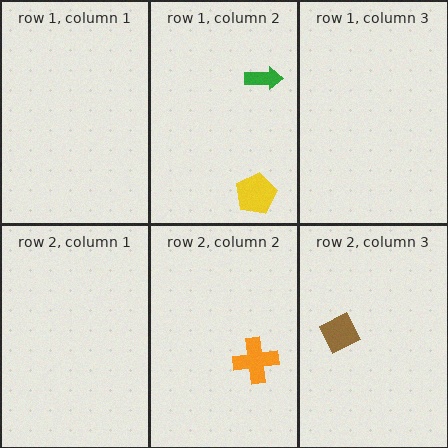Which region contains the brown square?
The row 2, column 3 region.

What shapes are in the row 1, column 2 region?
The yellow pentagon, the green arrow.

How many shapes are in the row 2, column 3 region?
1.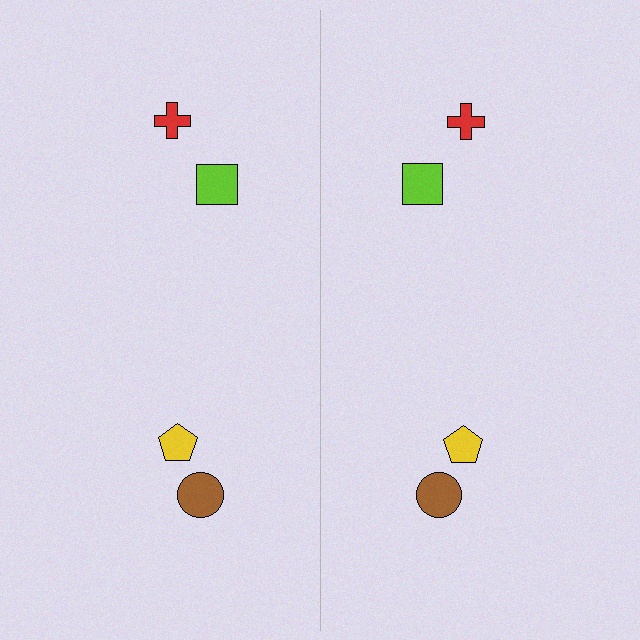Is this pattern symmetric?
Yes, this pattern has bilateral (reflection) symmetry.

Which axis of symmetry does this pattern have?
The pattern has a vertical axis of symmetry running through the center of the image.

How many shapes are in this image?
There are 8 shapes in this image.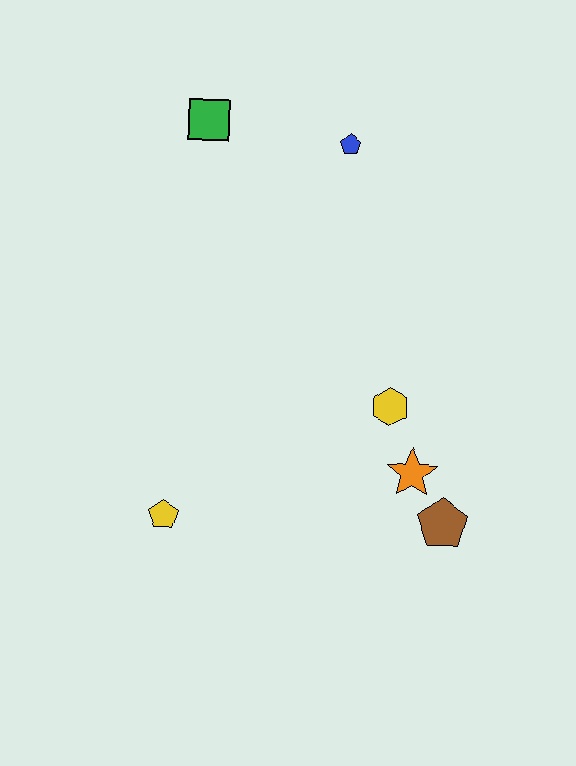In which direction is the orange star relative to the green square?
The orange star is below the green square.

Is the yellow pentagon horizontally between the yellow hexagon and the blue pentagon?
No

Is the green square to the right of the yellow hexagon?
No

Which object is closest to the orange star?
The brown pentagon is closest to the orange star.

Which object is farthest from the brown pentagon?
The green square is farthest from the brown pentagon.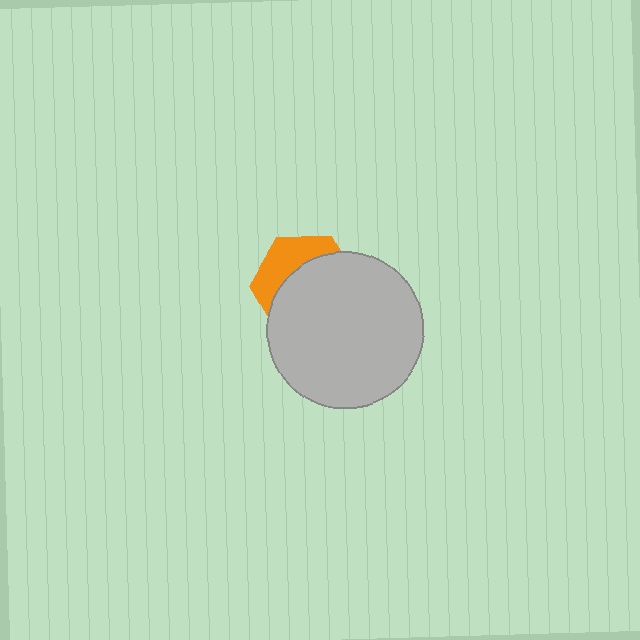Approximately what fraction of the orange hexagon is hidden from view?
Roughly 65% of the orange hexagon is hidden behind the light gray circle.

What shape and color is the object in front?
The object in front is a light gray circle.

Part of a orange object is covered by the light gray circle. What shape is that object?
It is a hexagon.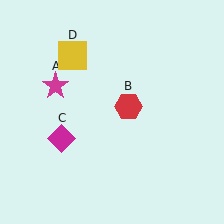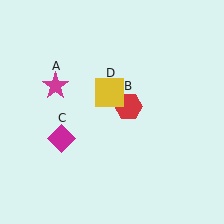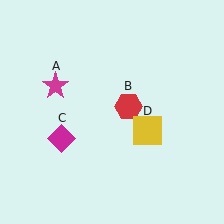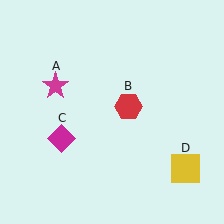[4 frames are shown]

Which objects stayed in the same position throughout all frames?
Magenta star (object A) and red hexagon (object B) and magenta diamond (object C) remained stationary.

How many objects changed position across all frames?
1 object changed position: yellow square (object D).